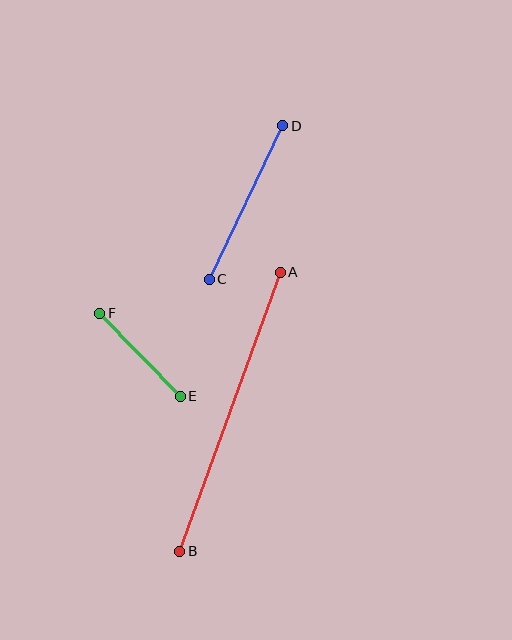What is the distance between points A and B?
The distance is approximately 297 pixels.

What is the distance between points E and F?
The distance is approximately 116 pixels.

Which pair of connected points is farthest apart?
Points A and B are farthest apart.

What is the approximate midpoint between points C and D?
The midpoint is at approximately (246, 202) pixels.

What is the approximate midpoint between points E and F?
The midpoint is at approximately (140, 355) pixels.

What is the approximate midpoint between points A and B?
The midpoint is at approximately (230, 412) pixels.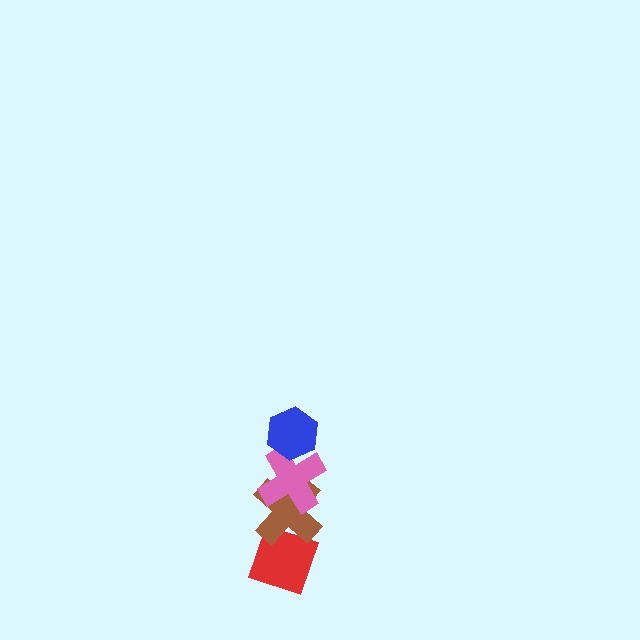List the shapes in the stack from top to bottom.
From top to bottom: the blue hexagon, the pink cross, the brown cross, the red diamond.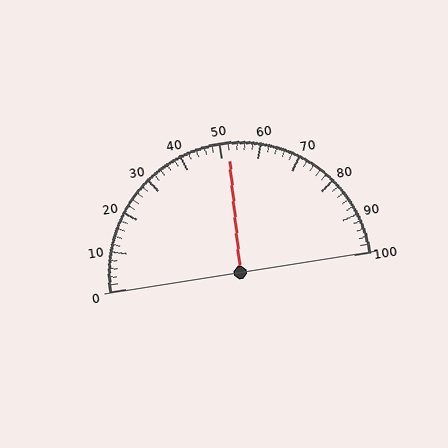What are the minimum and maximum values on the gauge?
The gauge ranges from 0 to 100.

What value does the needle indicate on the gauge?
The needle indicates approximately 52.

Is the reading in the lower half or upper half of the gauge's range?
The reading is in the upper half of the range (0 to 100).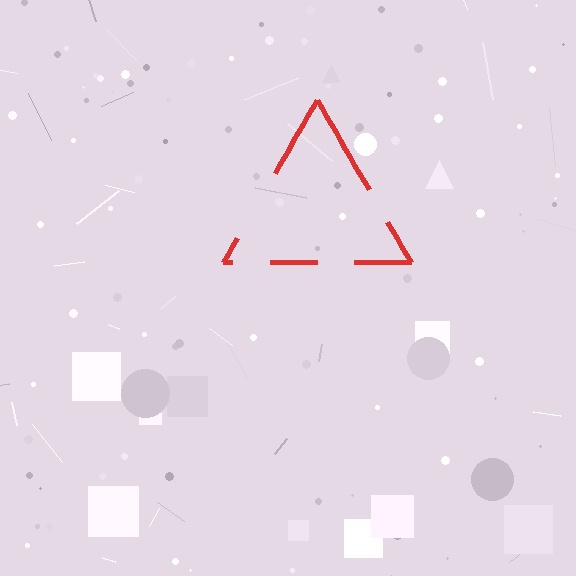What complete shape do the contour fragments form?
The contour fragments form a triangle.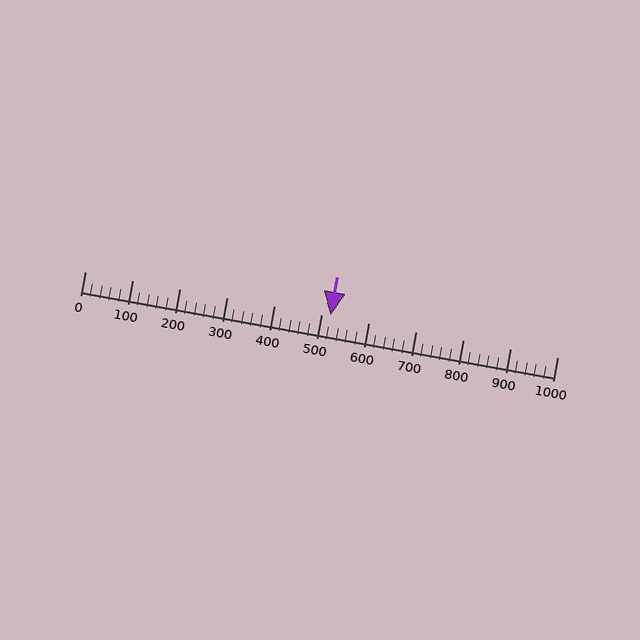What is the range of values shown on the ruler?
The ruler shows values from 0 to 1000.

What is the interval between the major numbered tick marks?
The major tick marks are spaced 100 units apart.